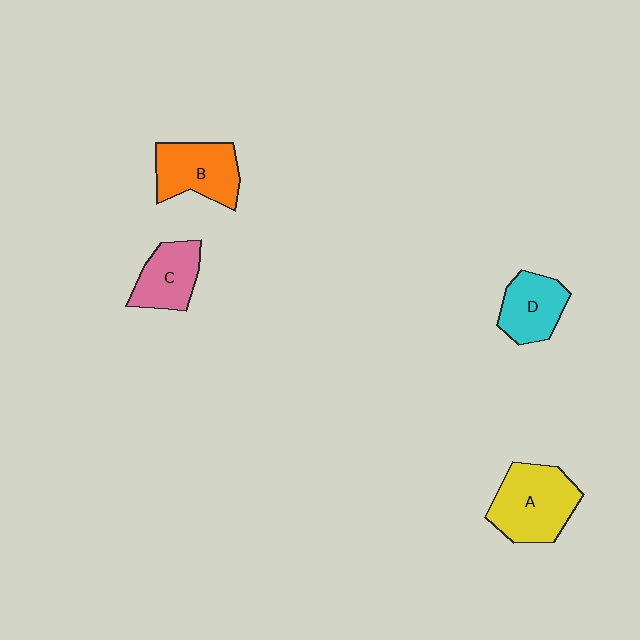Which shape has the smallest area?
Shape C (pink).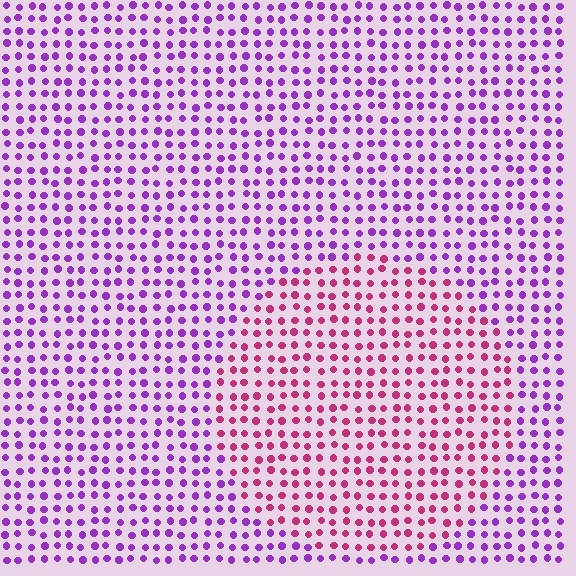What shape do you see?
I see a circle.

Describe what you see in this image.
The image is filled with small purple elements in a uniform arrangement. A circle-shaped region is visible where the elements are tinted to a slightly different hue, forming a subtle color boundary.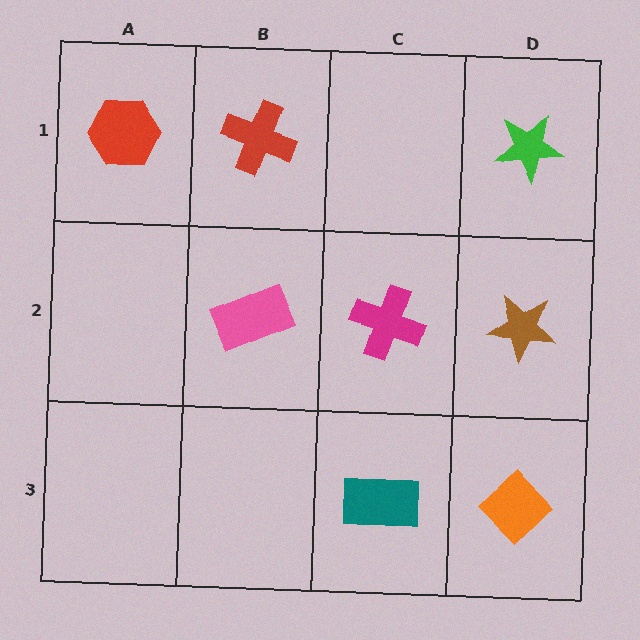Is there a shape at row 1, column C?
No, that cell is empty.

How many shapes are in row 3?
2 shapes.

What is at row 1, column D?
A green star.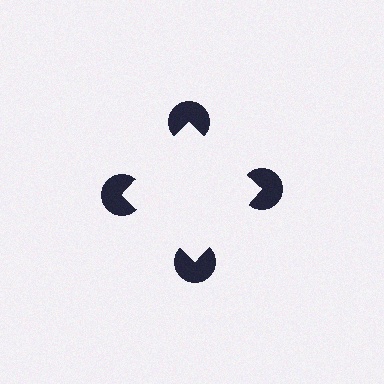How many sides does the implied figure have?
4 sides.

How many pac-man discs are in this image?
There are 4 — one at each vertex of the illusory square.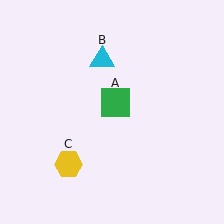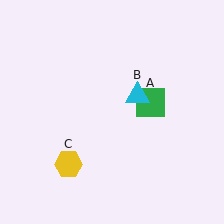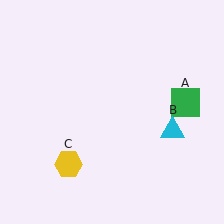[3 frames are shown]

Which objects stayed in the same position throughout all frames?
Yellow hexagon (object C) remained stationary.